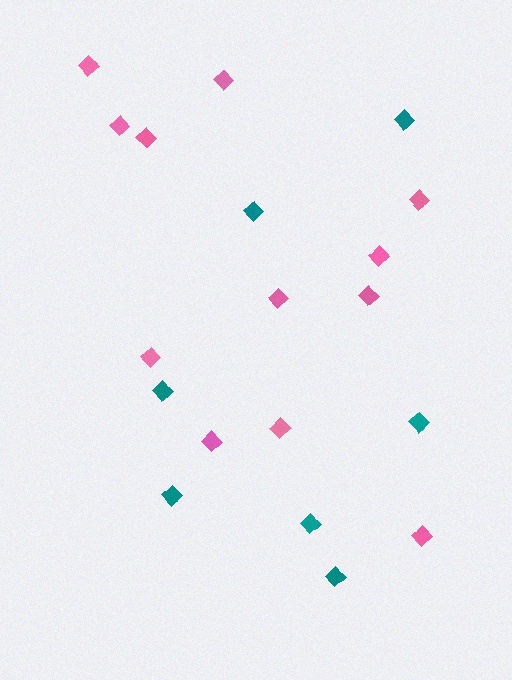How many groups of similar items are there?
There are 2 groups: one group of pink diamonds (12) and one group of teal diamonds (7).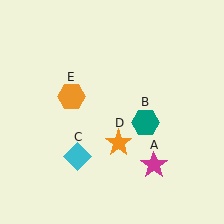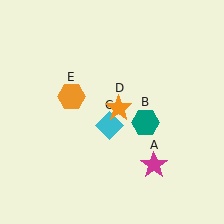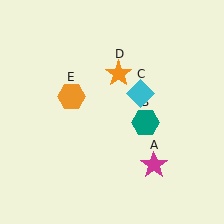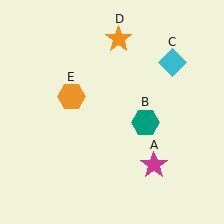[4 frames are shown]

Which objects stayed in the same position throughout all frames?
Magenta star (object A) and teal hexagon (object B) and orange hexagon (object E) remained stationary.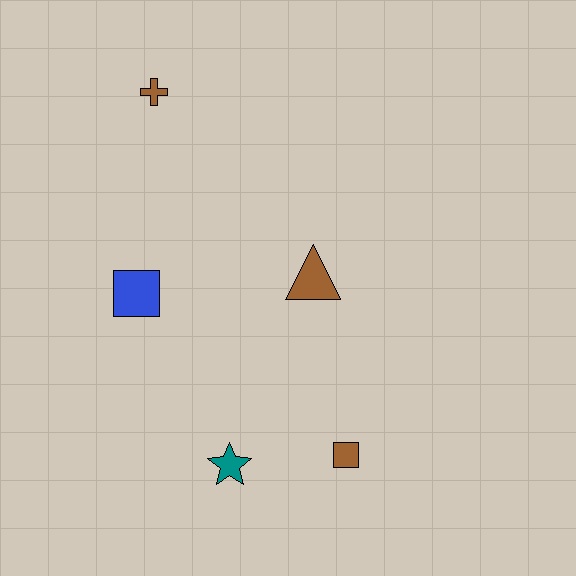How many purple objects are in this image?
There are no purple objects.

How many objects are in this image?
There are 5 objects.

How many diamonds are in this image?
There are no diamonds.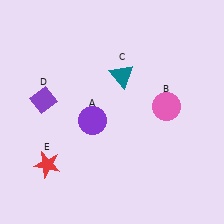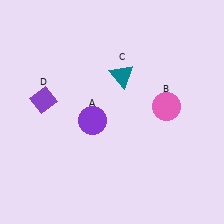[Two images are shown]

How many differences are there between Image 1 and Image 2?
There is 1 difference between the two images.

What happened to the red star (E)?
The red star (E) was removed in Image 2. It was in the bottom-left area of Image 1.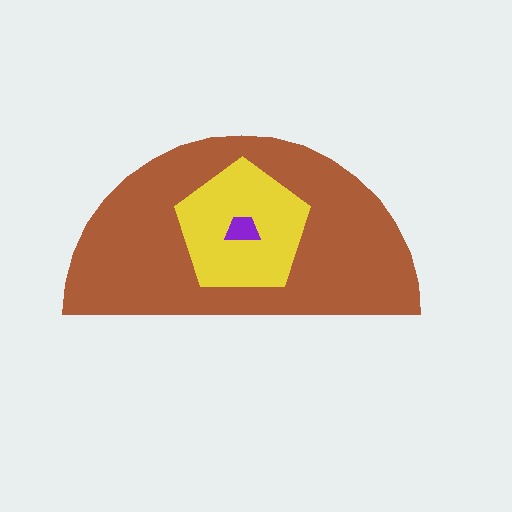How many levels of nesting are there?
3.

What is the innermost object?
The purple trapezoid.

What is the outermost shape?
The brown semicircle.